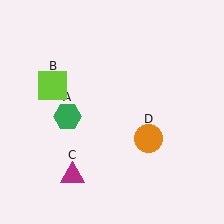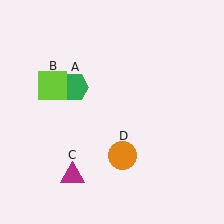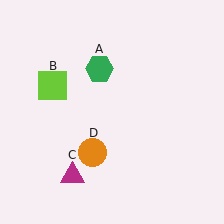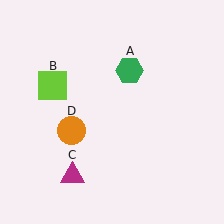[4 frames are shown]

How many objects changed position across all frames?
2 objects changed position: green hexagon (object A), orange circle (object D).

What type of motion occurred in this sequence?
The green hexagon (object A), orange circle (object D) rotated clockwise around the center of the scene.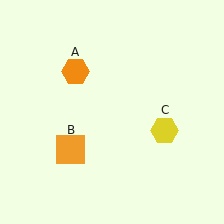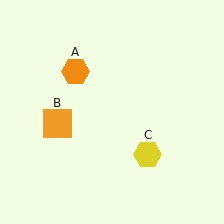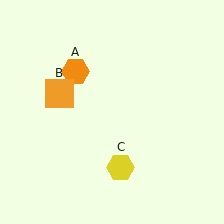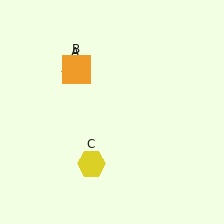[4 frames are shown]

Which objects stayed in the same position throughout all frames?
Orange hexagon (object A) remained stationary.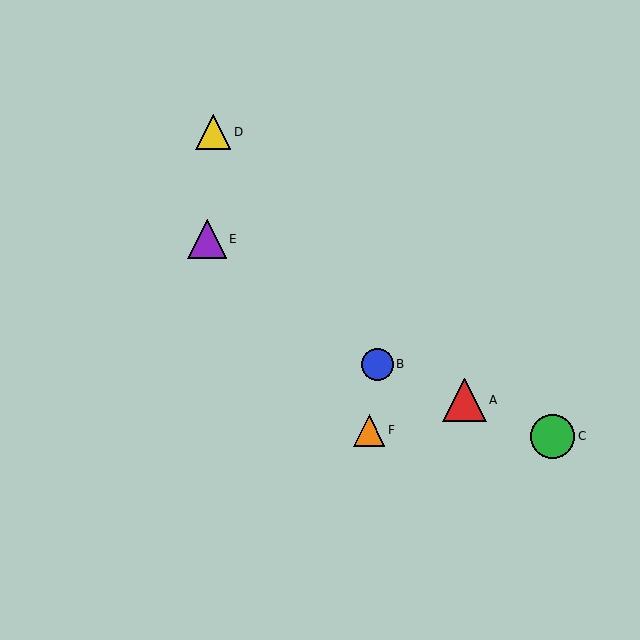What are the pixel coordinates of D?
Object D is at (213, 132).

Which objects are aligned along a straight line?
Objects A, B, C are aligned along a straight line.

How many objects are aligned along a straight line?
3 objects (A, B, C) are aligned along a straight line.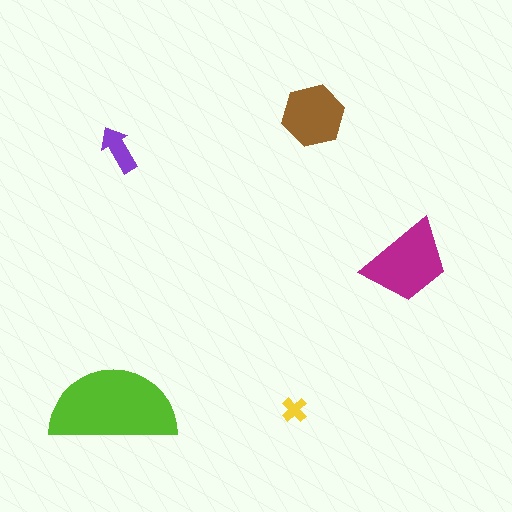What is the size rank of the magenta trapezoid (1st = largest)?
2nd.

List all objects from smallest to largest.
The yellow cross, the purple arrow, the brown hexagon, the magenta trapezoid, the lime semicircle.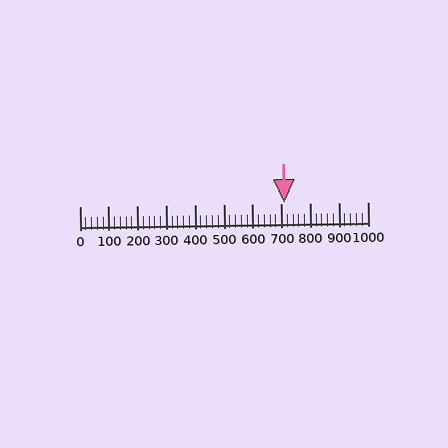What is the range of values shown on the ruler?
The ruler shows values from 0 to 1000.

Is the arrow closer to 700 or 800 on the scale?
The arrow is closer to 700.